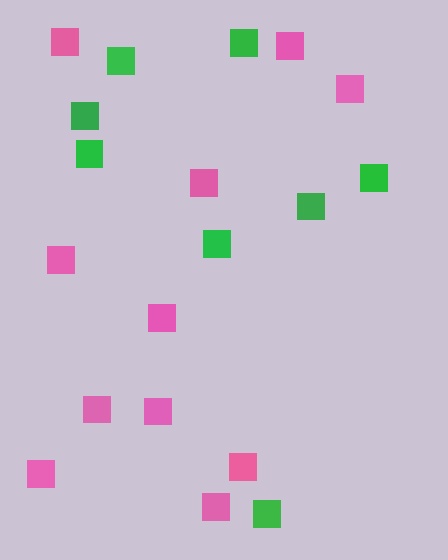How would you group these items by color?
There are 2 groups: one group of pink squares (11) and one group of green squares (8).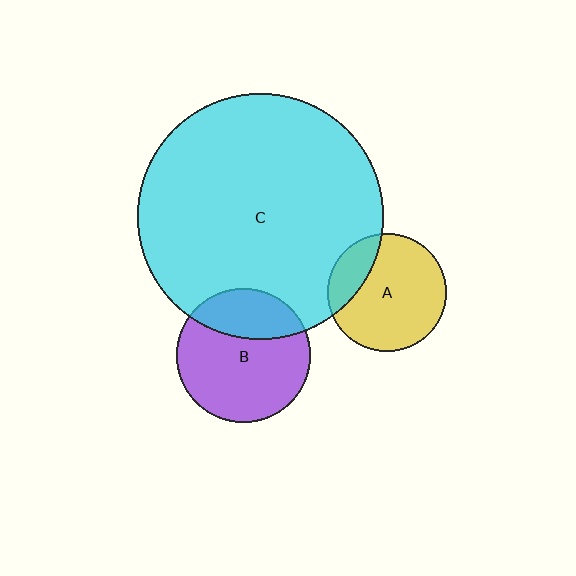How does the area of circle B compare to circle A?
Approximately 1.3 times.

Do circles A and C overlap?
Yes.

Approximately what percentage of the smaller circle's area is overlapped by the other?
Approximately 20%.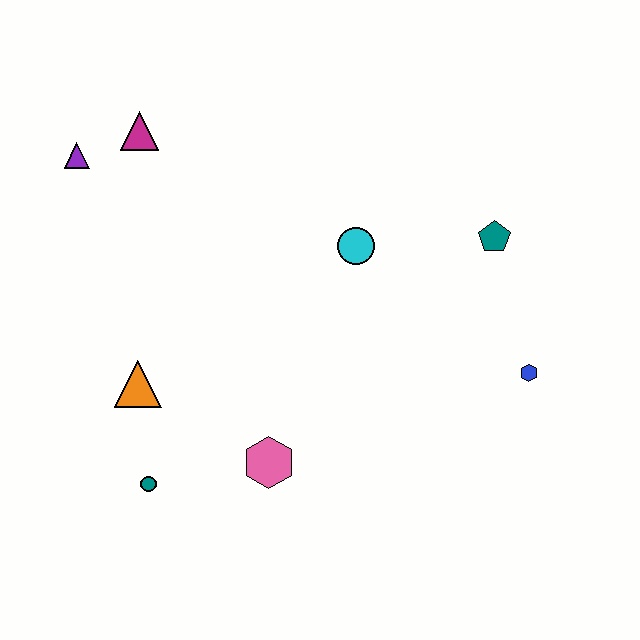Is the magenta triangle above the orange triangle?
Yes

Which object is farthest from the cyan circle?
The teal circle is farthest from the cyan circle.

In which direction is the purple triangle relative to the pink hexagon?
The purple triangle is above the pink hexagon.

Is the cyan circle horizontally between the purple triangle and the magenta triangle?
No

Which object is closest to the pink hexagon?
The teal circle is closest to the pink hexagon.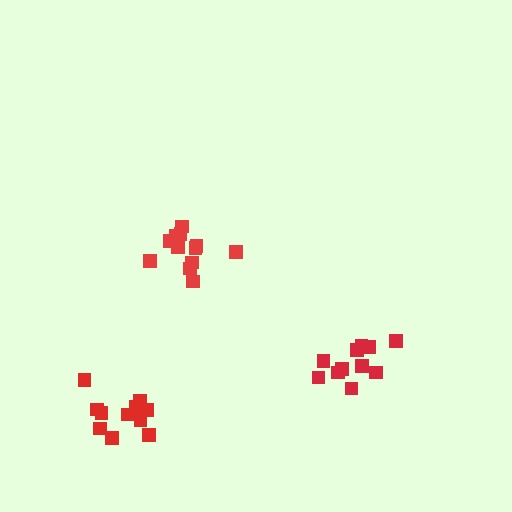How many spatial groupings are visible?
There are 3 spatial groupings.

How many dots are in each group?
Group 1: 11 dots, Group 2: 12 dots, Group 3: 11 dots (34 total).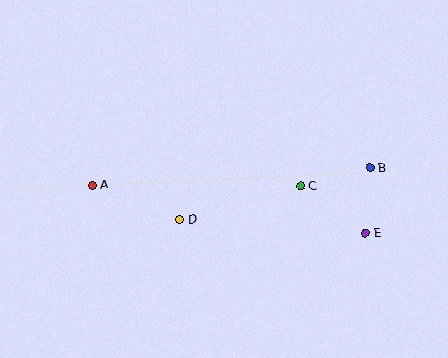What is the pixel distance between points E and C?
The distance between E and C is 80 pixels.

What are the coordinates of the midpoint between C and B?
The midpoint between C and B is at (335, 177).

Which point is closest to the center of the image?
Point D at (180, 220) is closest to the center.